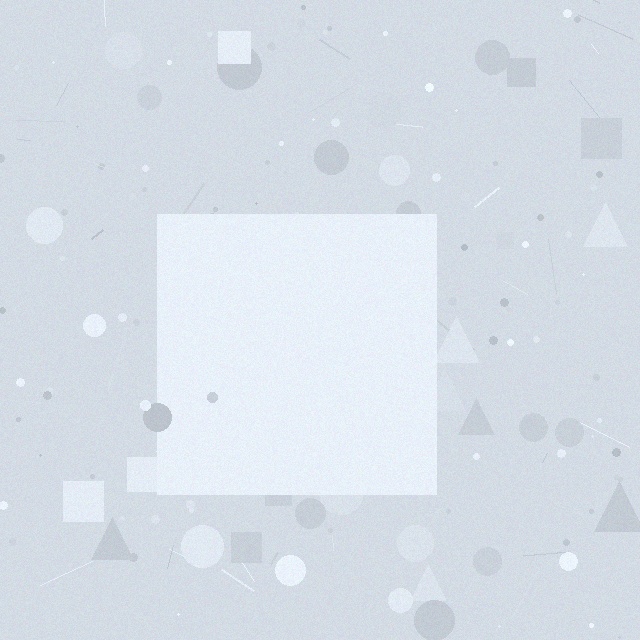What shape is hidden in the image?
A square is hidden in the image.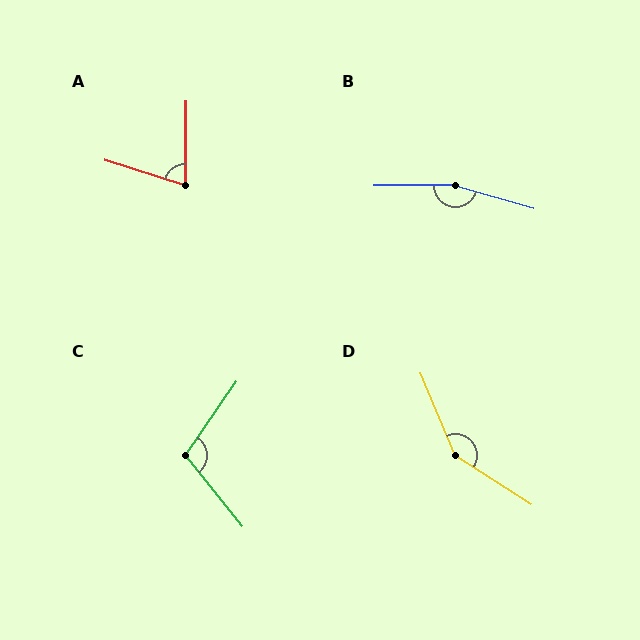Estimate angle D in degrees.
Approximately 146 degrees.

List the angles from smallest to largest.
A (72°), C (107°), D (146°), B (163°).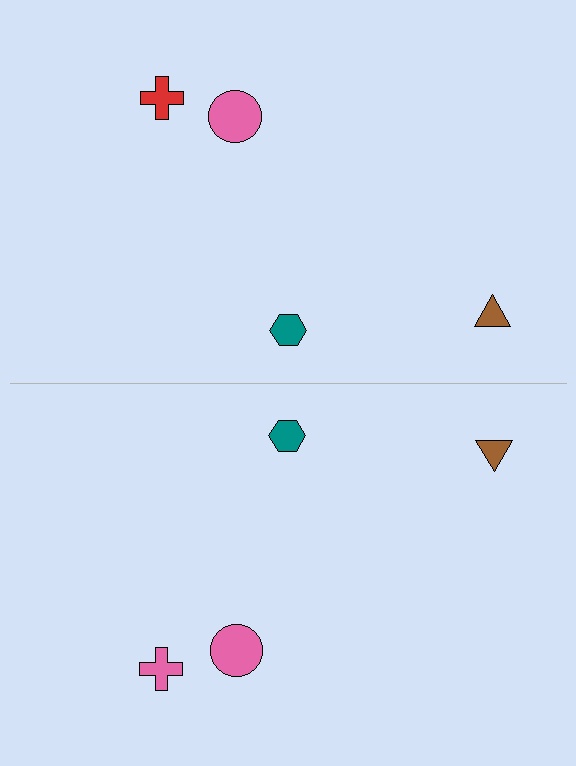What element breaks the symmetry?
The pink cross on the bottom side breaks the symmetry — its mirror counterpart is red.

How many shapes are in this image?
There are 8 shapes in this image.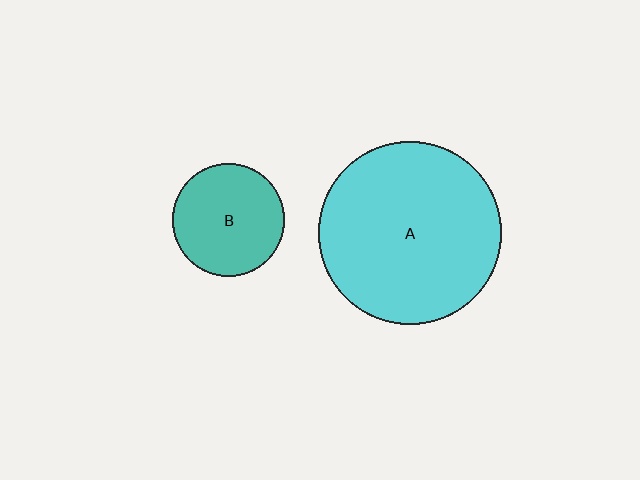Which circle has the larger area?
Circle A (cyan).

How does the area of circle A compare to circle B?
Approximately 2.6 times.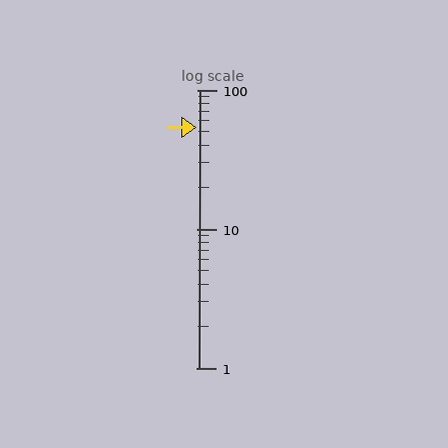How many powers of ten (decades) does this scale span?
The scale spans 2 decades, from 1 to 100.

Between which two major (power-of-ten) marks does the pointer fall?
The pointer is between 10 and 100.